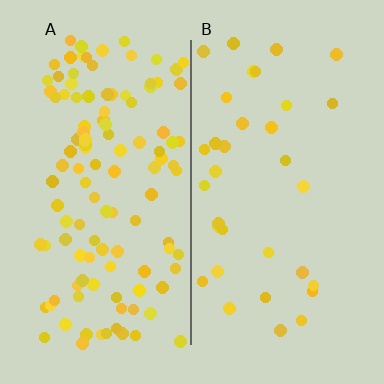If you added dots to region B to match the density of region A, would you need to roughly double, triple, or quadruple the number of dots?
Approximately triple.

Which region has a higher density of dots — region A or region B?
A (the left).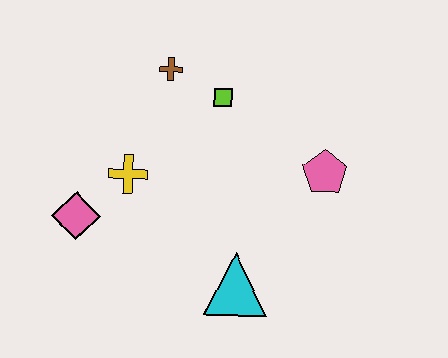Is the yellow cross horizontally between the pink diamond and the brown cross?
Yes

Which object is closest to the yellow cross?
The pink diamond is closest to the yellow cross.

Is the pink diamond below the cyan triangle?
No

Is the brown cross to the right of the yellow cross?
Yes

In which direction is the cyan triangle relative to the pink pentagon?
The cyan triangle is below the pink pentagon.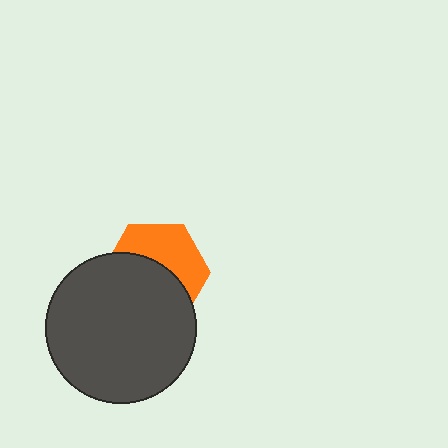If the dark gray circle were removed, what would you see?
You would see the complete orange hexagon.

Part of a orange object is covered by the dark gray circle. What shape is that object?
It is a hexagon.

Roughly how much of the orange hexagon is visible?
A small part of it is visible (roughly 45%).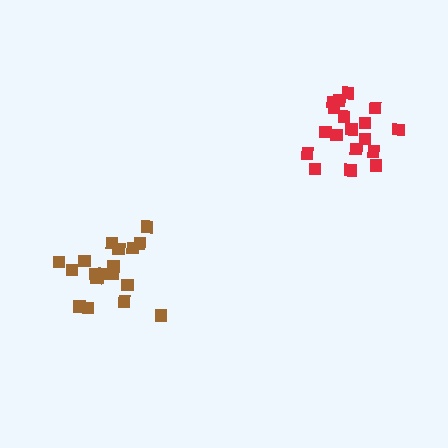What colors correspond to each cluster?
The clusters are colored: red, brown.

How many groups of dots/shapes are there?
There are 2 groups.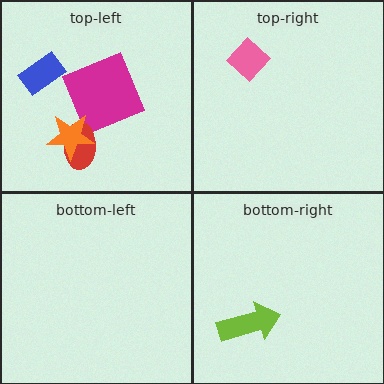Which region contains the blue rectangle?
The top-left region.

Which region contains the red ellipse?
The top-left region.